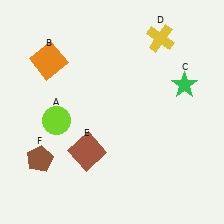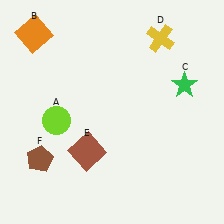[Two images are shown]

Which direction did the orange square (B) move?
The orange square (B) moved up.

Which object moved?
The orange square (B) moved up.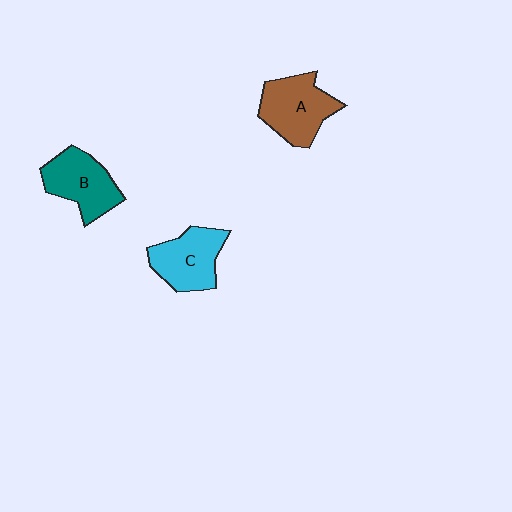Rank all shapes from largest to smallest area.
From largest to smallest: A (brown), B (teal), C (cyan).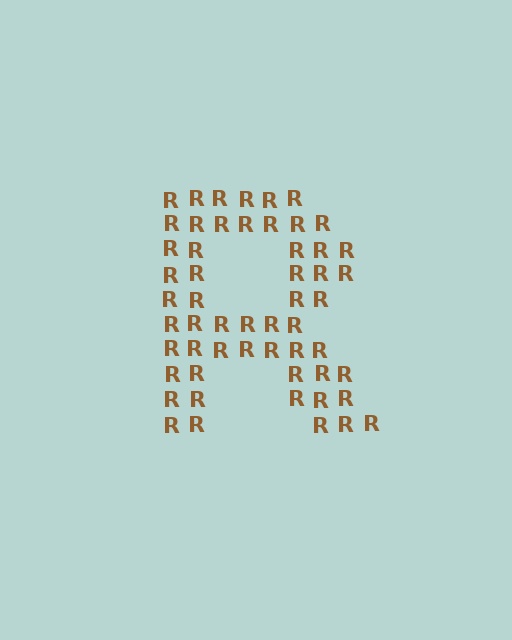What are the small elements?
The small elements are letter R's.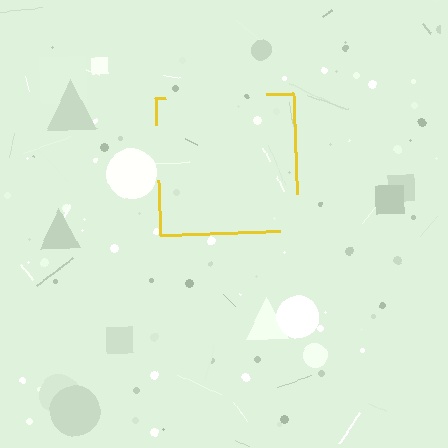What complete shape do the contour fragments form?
The contour fragments form a square.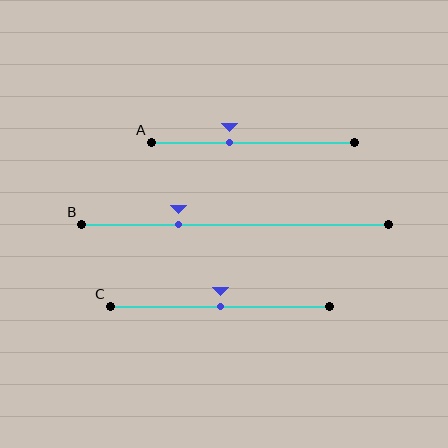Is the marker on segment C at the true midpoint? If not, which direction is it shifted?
Yes, the marker on segment C is at the true midpoint.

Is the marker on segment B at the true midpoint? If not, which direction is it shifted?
No, the marker on segment B is shifted to the left by about 18% of the segment length.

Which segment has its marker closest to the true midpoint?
Segment C has its marker closest to the true midpoint.